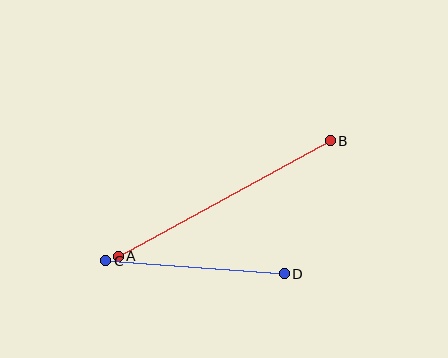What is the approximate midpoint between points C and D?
The midpoint is at approximately (195, 267) pixels.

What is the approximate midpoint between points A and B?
The midpoint is at approximately (224, 199) pixels.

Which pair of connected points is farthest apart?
Points A and B are farthest apart.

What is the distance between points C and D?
The distance is approximately 179 pixels.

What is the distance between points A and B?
The distance is approximately 242 pixels.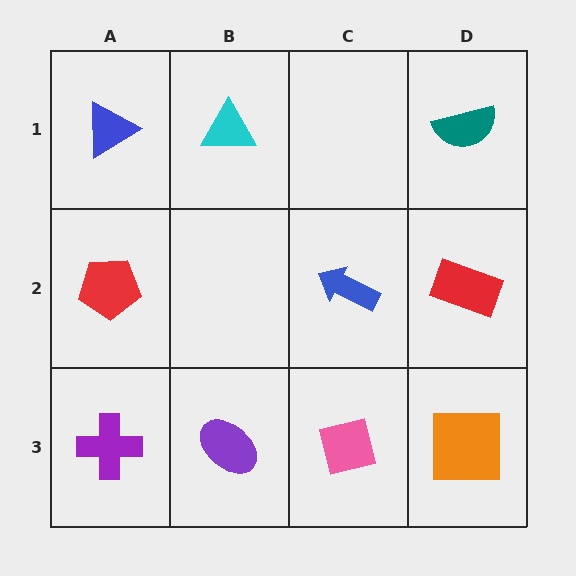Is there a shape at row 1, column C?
No, that cell is empty.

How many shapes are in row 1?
3 shapes.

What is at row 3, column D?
An orange square.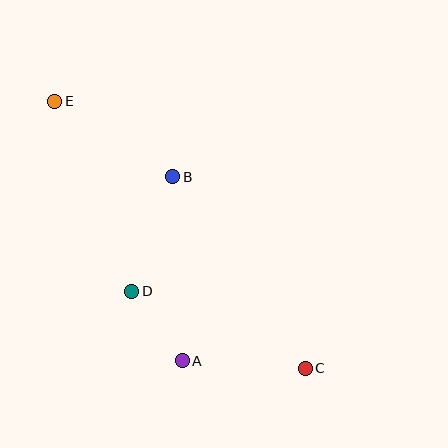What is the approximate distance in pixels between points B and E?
The distance between B and E is approximately 140 pixels.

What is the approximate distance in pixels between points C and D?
The distance between C and D is approximately 190 pixels.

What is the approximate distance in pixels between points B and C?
The distance between B and C is approximately 233 pixels.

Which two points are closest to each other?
Points A and D are closest to each other.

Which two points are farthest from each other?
Points C and E are farthest from each other.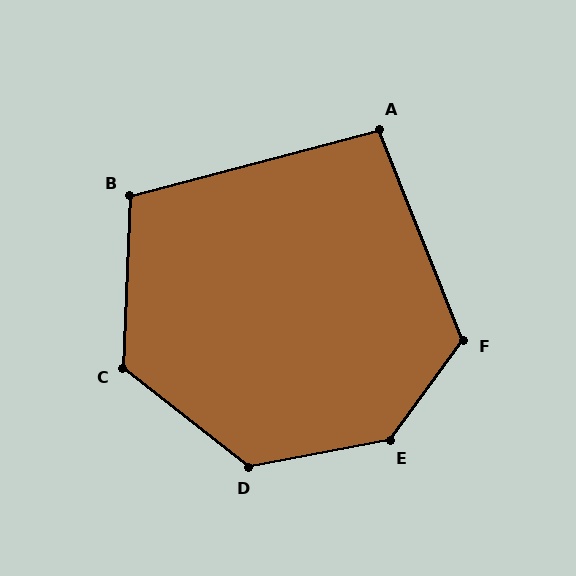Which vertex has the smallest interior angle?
A, at approximately 97 degrees.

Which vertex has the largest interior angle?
E, at approximately 137 degrees.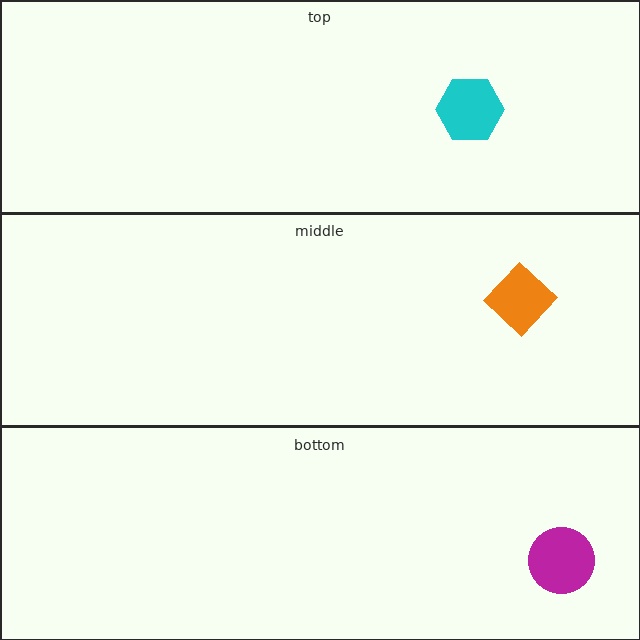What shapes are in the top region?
The cyan hexagon.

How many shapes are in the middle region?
1.